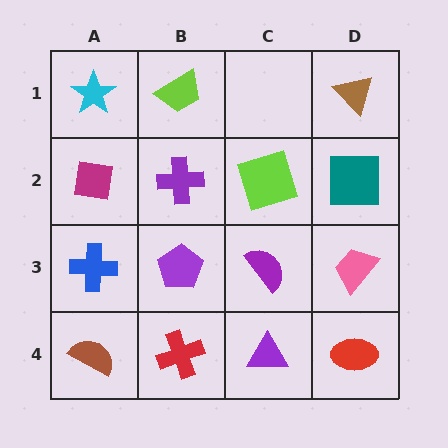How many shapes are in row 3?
4 shapes.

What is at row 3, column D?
A pink trapezoid.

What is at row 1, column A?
A cyan star.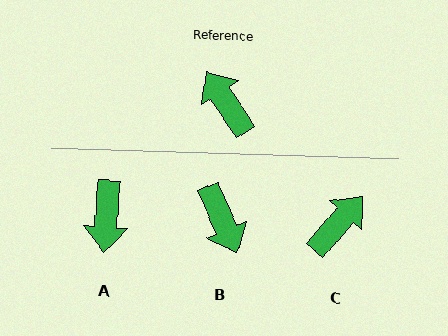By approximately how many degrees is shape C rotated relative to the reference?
Approximately 74 degrees clockwise.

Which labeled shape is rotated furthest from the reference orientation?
B, about 171 degrees away.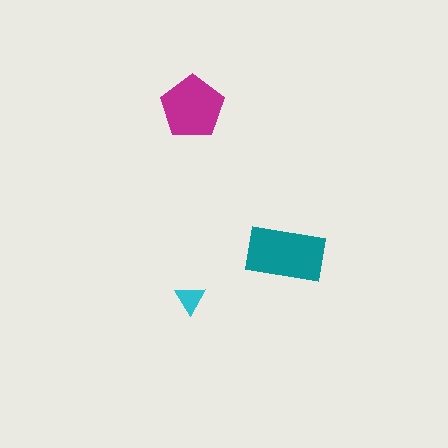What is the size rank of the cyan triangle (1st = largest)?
3rd.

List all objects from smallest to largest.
The cyan triangle, the magenta pentagon, the teal rectangle.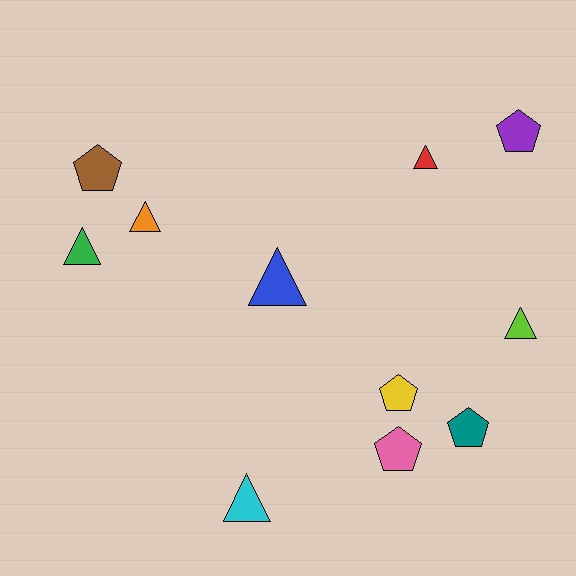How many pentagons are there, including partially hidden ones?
There are 5 pentagons.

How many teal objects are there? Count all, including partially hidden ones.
There is 1 teal object.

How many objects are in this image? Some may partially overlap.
There are 11 objects.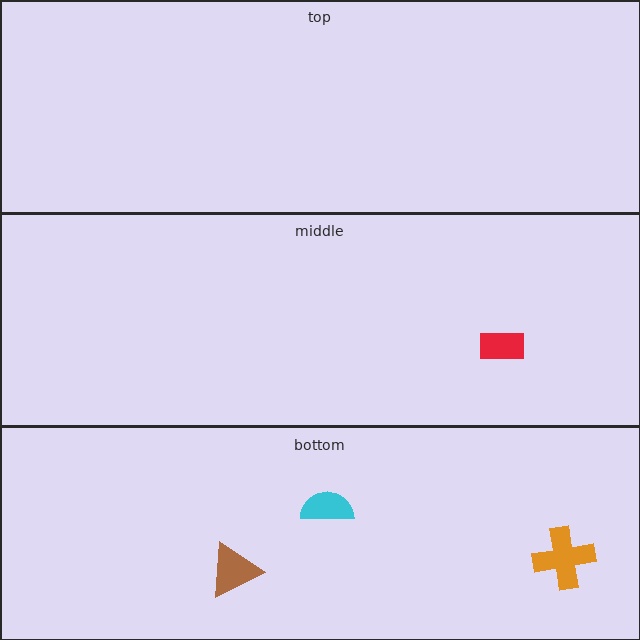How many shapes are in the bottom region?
3.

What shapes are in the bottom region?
The orange cross, the brown triangle, the cyan semicircle.